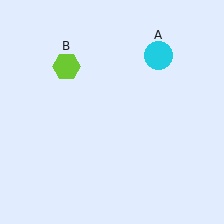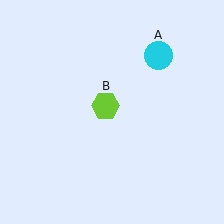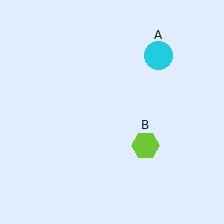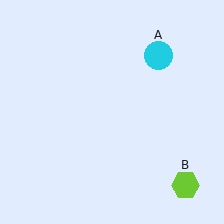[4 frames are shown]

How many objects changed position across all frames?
1 object changed position: lime hexagon (object B).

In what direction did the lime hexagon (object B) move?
The lime hexagon (object B) moved down and to the right.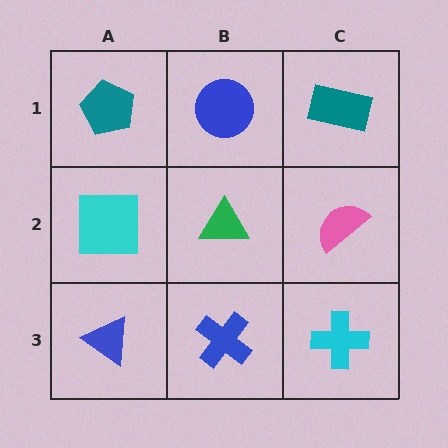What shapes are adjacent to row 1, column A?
A cyan square (row 2, column A), a blue circle (row 1, column B).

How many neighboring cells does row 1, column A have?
2.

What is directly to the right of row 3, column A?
A blue cross.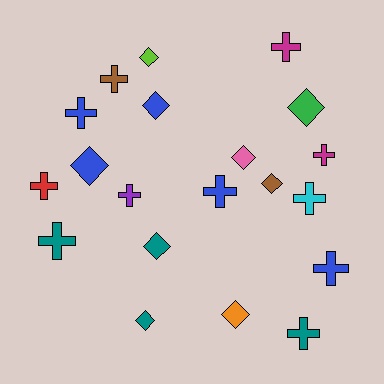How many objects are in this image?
There are 20 objects.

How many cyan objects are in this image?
There is 1 cyan object.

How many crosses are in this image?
There are 11 crosses.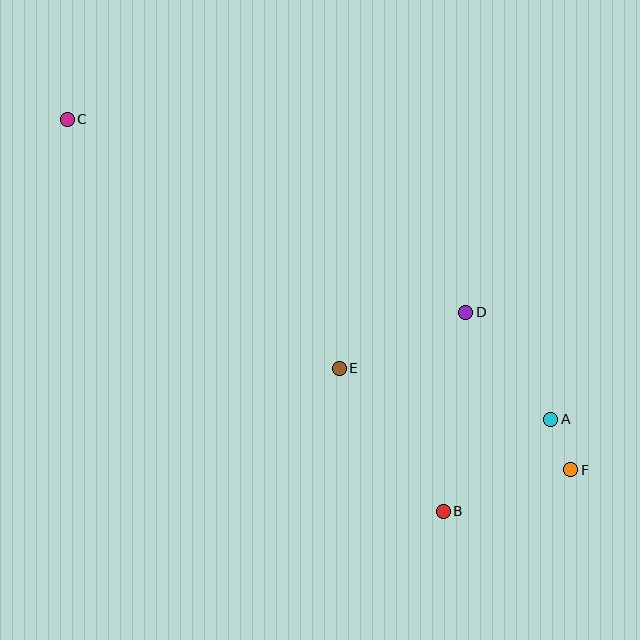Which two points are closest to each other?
Points A and F are closest to each other.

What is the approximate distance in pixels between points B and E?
The distance between B and E is approximately 177 pixels.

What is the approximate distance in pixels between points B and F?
The distance between B and F is approximately 134 pixels.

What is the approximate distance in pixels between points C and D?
The distance between C and D is approximately 442 pixels.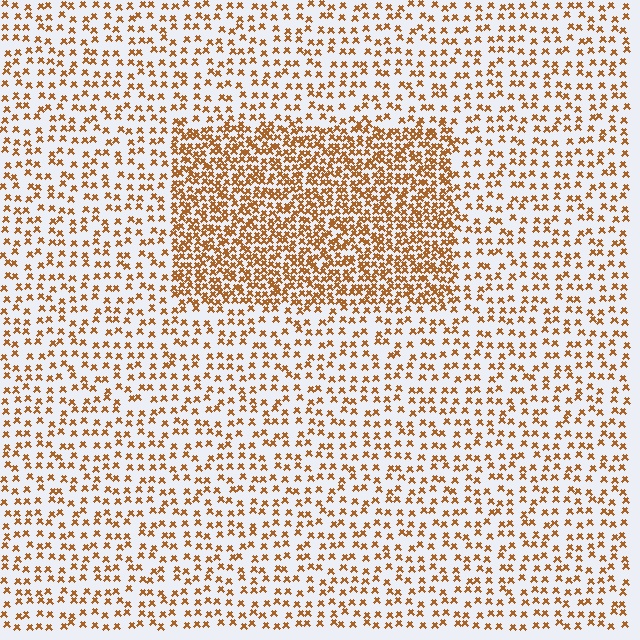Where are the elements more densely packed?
The elements are more densely packed inside the rectangle boundary.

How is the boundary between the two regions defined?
The boundary is defined by a change in element density (approximately 2.3x ratio). All elements are the same color, size, and shape.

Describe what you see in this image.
The image contains small brown elements arranged at two different densities. A rectangle-shaped region is visible where the elements are more densely packed than the surrounding area.